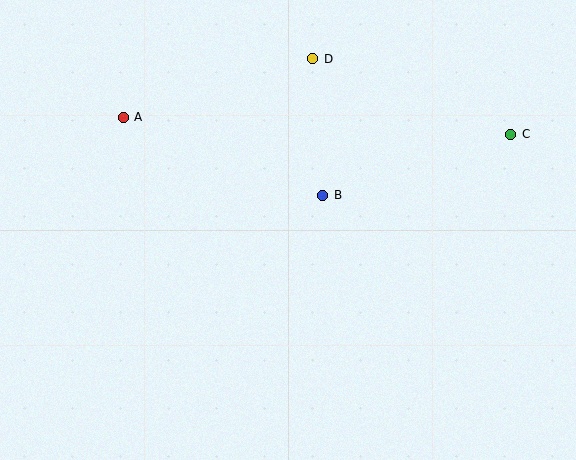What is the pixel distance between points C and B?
The distance between C and B is 197 pixels.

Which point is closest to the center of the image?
Point B at (323, 195) is closest to the center.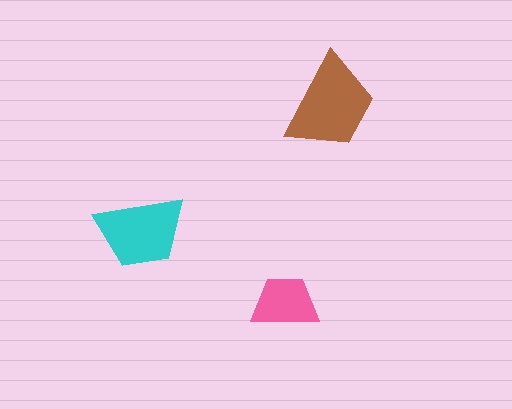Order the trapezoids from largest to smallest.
the brown one, the cyan one, the pink one.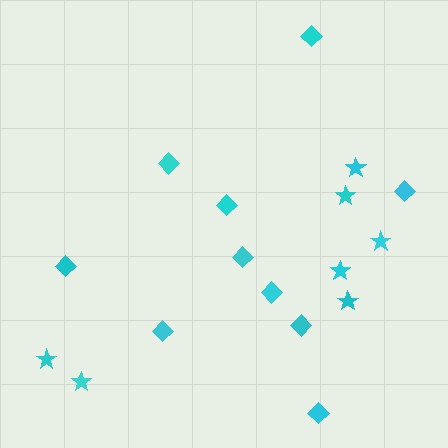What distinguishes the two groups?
There are 2 groups: one group of diamonds (10) and one group of stars (7).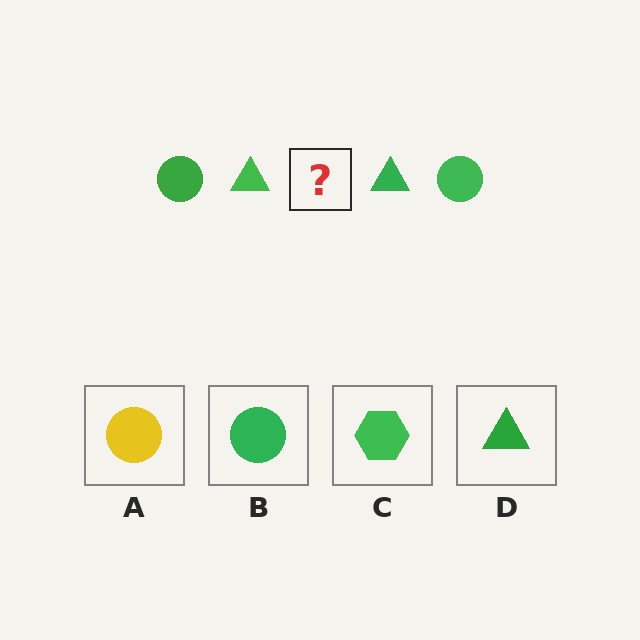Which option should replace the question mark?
Option B.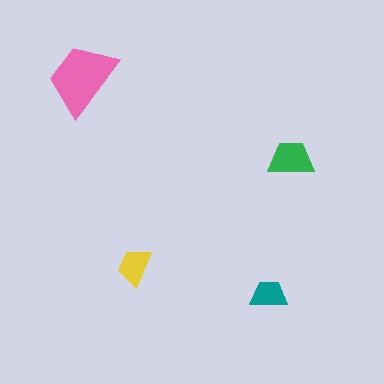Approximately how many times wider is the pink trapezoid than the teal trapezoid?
About 2 times wider.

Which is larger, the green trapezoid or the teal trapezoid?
The green one.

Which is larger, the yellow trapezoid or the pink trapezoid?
The pink one.